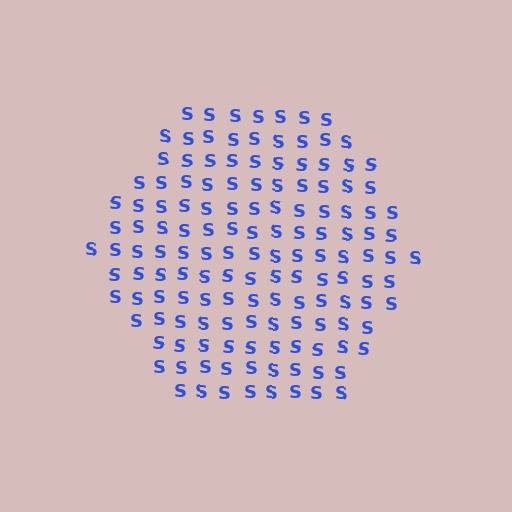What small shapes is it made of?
It is made of small letter S's.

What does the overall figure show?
The overall figure shows a hexagon.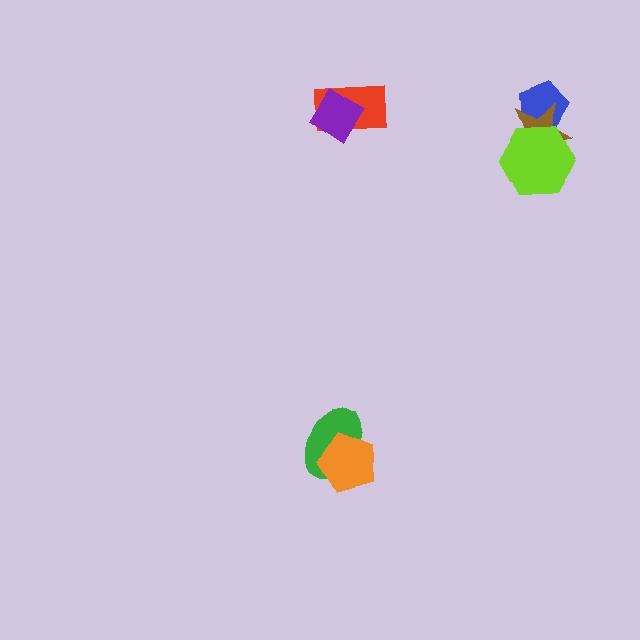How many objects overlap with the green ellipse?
1 object overlaps with the green ellipse.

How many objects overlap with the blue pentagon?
2 objects overlap with the blue pentagon.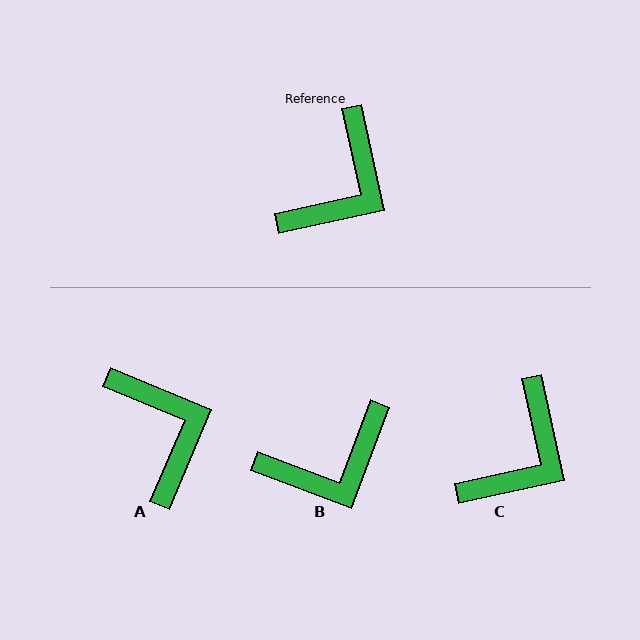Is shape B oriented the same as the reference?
No, it is off by about 33 degrees.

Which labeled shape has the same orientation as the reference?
C.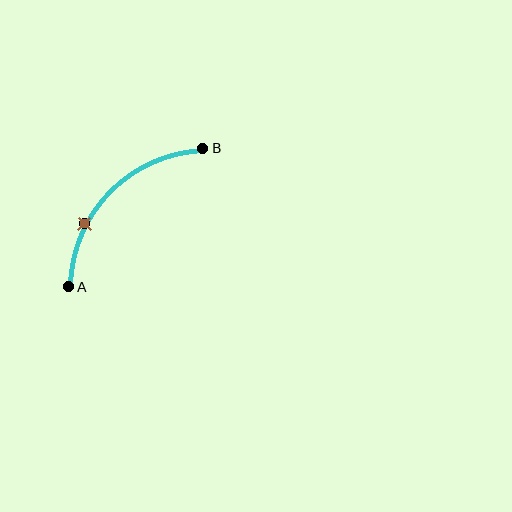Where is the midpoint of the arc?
The arc midpoint is the point on the curve farthest from the straight line joining A and B. It sits above and to the left of that line.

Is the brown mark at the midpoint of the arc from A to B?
No. The brown mark lies on the arc but is closer to endpoint A. The arc midpoint would be at the point on the curve equidistant along the arc from both A and B.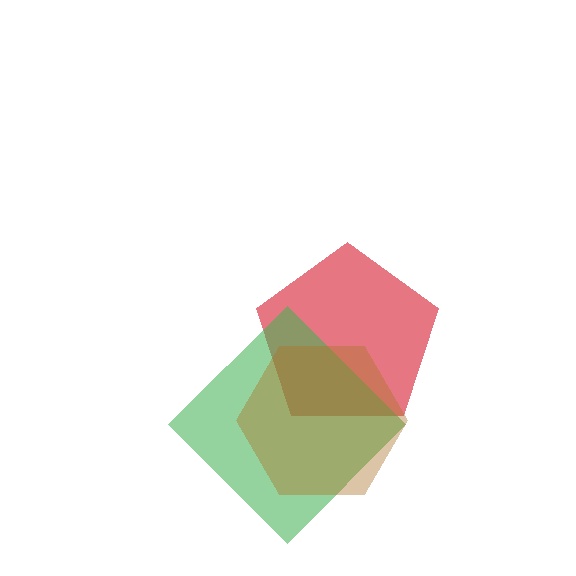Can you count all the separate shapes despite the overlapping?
Yes, there are 3 separate shapes.